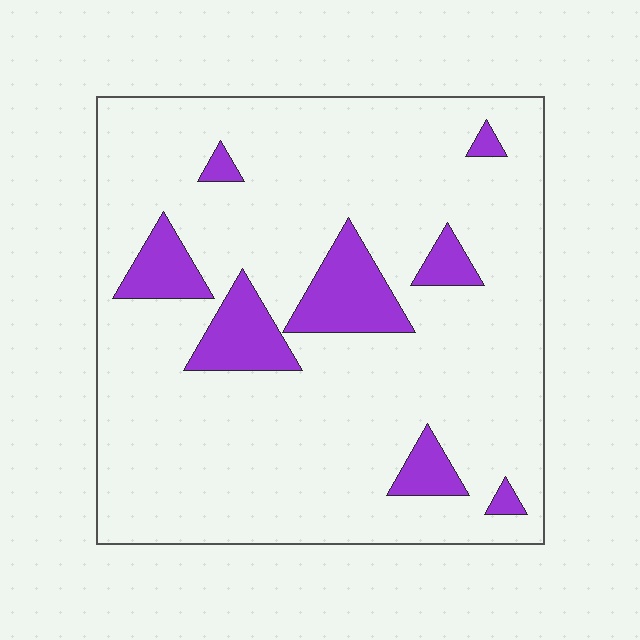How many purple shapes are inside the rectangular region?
8.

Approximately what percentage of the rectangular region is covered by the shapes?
Approximately 15%.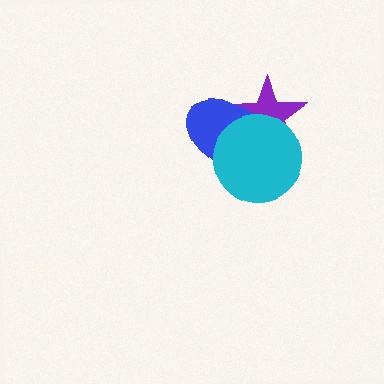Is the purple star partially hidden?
Yes, it is partially covered by another shape.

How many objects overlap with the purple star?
2 objects overlap with the purple star.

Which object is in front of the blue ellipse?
The cyan circle is in front of the blue ellipse.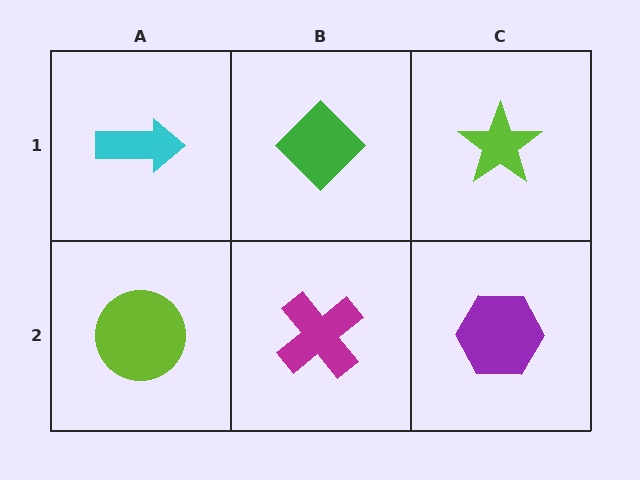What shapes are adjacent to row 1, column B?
A magenta cross (row 2, column B), a cyan arrow (row 1, column A), a lime star (row 1, column C).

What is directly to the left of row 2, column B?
A lime circle.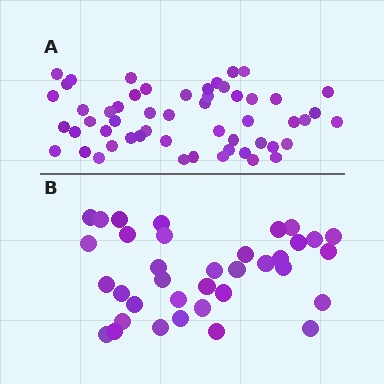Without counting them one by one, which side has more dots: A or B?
Region A (the top region) has more dots.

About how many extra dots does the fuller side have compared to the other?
Region A has approximately 20 more dots than region B.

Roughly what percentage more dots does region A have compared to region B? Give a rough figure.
About 50% more.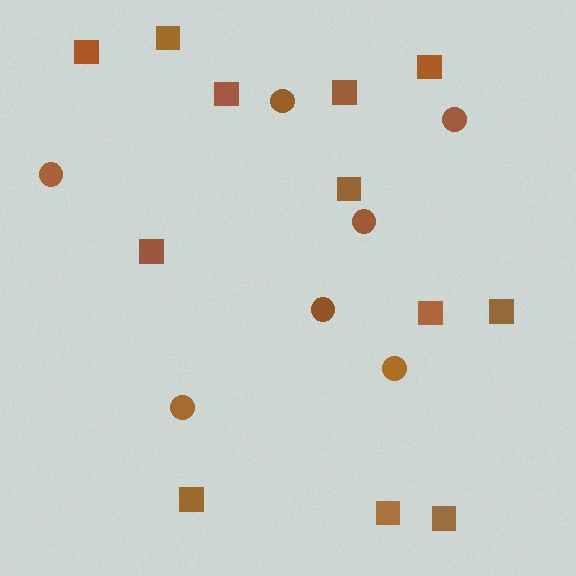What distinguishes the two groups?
There are 2 groups: one group of circles (7) and one group of squares (12).